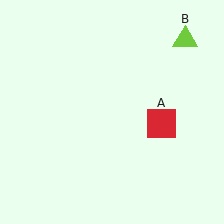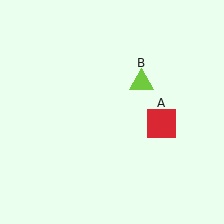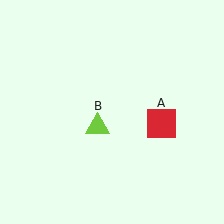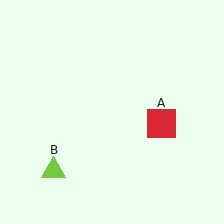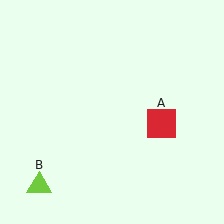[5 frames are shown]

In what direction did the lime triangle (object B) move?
The lime triangle (object B) moved down and to the left.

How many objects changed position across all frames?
1 object changed position: lime triangle (object B).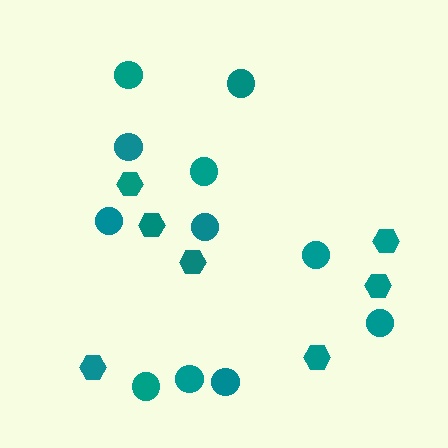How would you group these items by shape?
There are 2 groups: one group of hexagons (7) and one group of circles (11).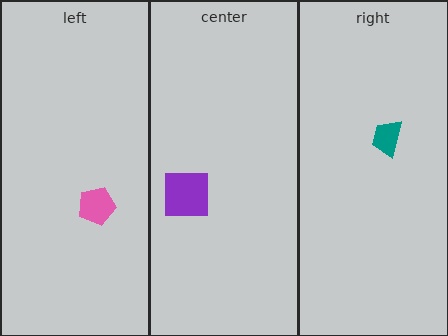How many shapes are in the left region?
1.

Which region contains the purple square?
The center region.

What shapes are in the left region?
The pink pentagon.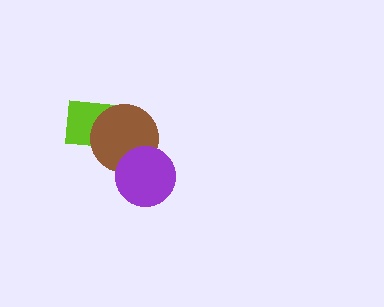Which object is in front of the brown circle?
The purple circle is in front of the brown circle.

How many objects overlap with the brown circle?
2 objects overlap with the brown circle.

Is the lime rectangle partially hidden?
Yes, it is partially covered by another shape.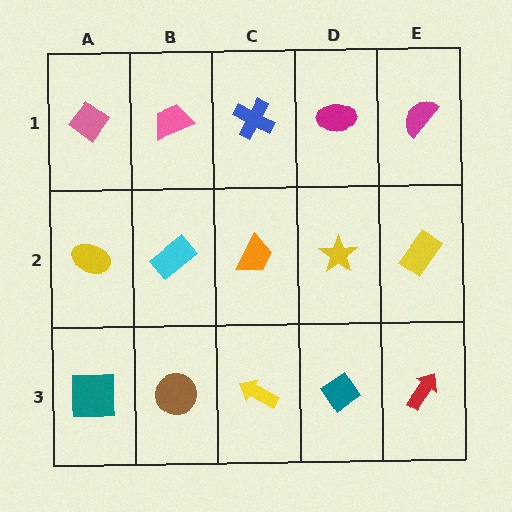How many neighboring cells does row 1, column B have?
3.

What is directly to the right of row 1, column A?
A pink trapezoid.